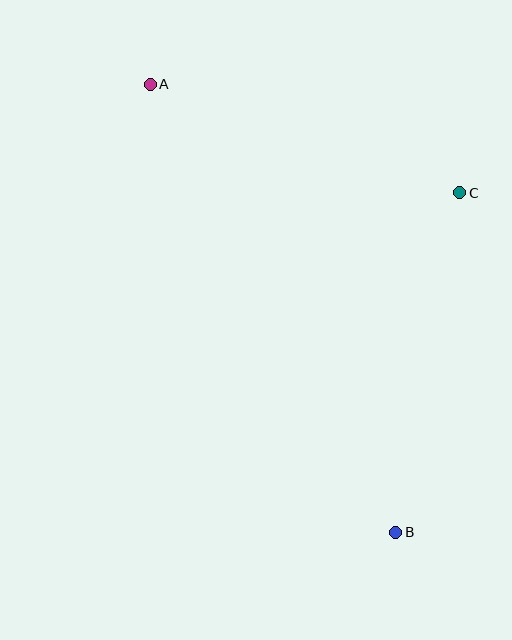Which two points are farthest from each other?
Points A and B are farthest from each other.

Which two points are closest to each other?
Points A and C are closest to each other.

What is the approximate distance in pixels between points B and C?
The distance between B and C is approximately 345 pixels.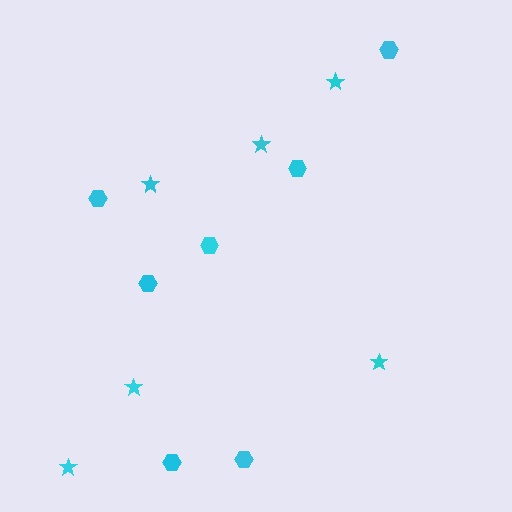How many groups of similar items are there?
There are 2 groups: one group of stars (6) and one group of hexagons (7).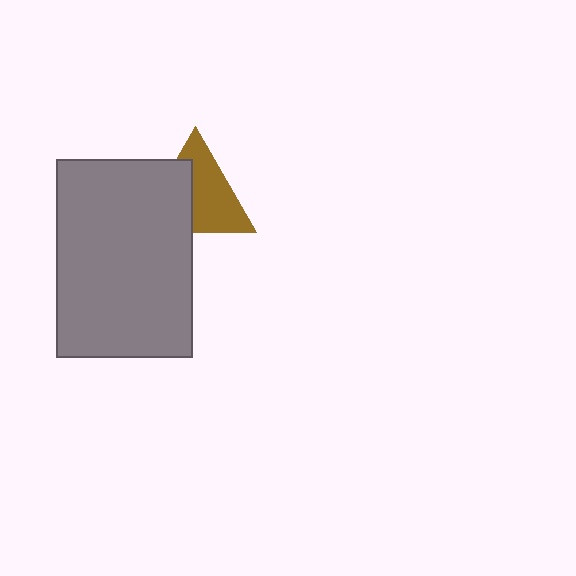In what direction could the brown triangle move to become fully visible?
The brown triangle could move toward the upper-right. That would shift it out from behind the gray rectangle entirely.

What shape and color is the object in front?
The object in front is a gray rectangle.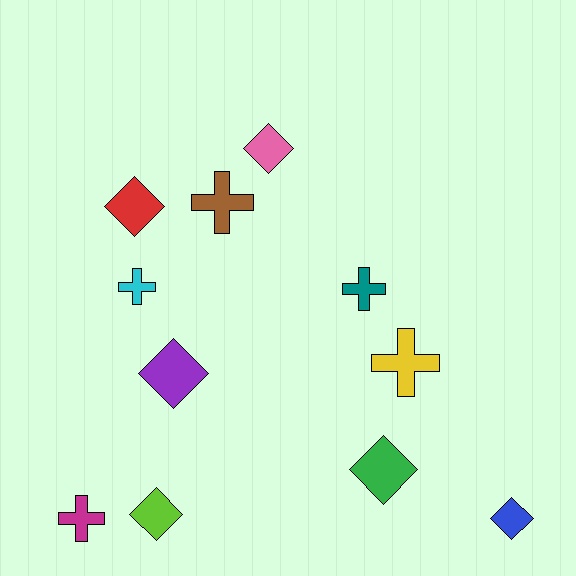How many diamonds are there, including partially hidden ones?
There are 6 diamonds.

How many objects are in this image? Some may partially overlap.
There are 11 objects.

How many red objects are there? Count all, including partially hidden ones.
There is 1 red object.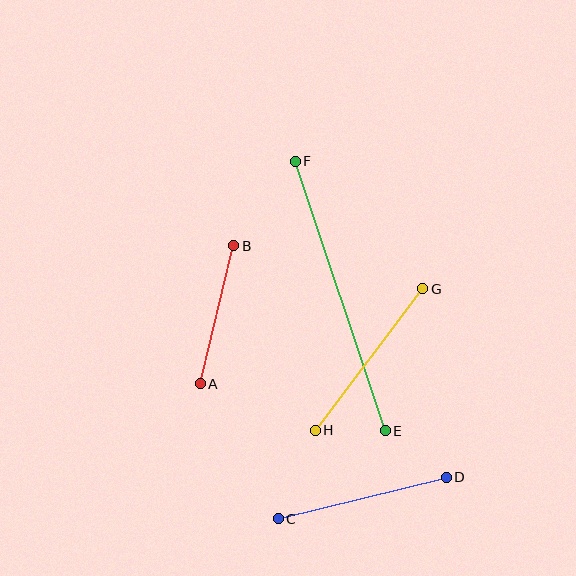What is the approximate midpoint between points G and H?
The midpoint is at approximately (369, 359) pixels.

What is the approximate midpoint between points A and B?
The midpoint is at approximately (217, 315) pixels.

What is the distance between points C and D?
The distance is approximately 173 pixels.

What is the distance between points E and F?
The distance is approximately 284 pixels.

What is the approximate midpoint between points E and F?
The midpoint is at approximately (340, 296) pixels.